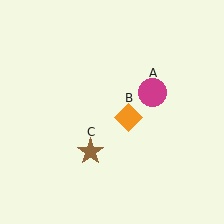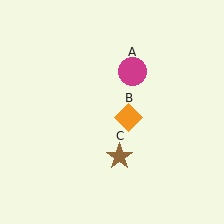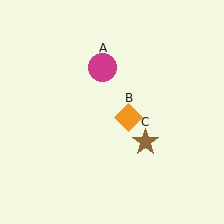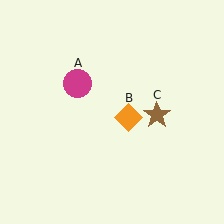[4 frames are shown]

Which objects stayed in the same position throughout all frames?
Orange diamond (object B) remained stationary.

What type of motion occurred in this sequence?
The magenta circle (object A), brown star (object C) rotated counterclockwise around the center of the scene.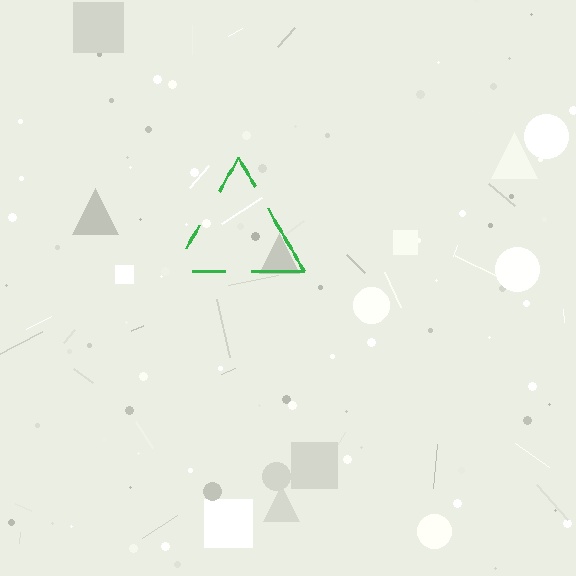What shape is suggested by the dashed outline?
The dashed outline suggests a triangle.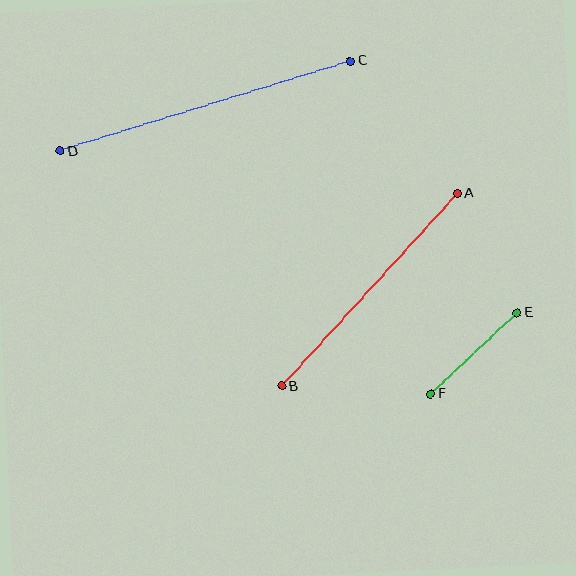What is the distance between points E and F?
The distance is approximately 118 pixels.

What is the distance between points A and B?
The distance is approximately 260 pixels.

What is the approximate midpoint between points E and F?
The midpoint is at approximately (474, 353) pixels.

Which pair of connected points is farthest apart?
Points C and D are farthest apart.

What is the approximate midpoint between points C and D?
The midpoint is at approximately (205, 106) pixels.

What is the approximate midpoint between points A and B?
The midpoint is at approximately (369, 290) pixels.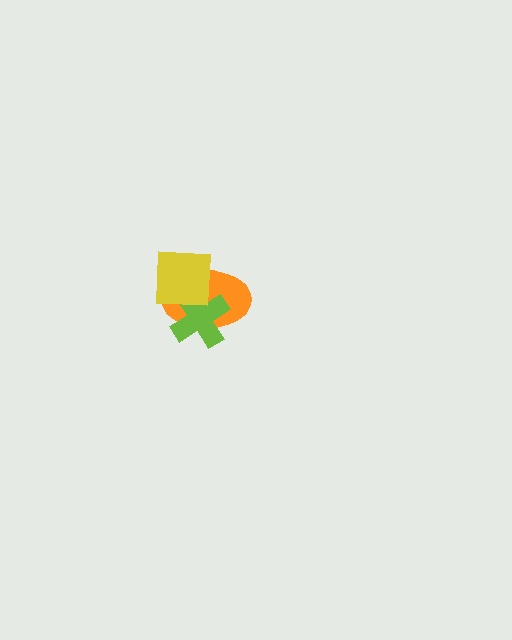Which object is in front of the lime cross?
The yellow square is in front of the lime cross.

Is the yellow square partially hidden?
No, no other shape covers it.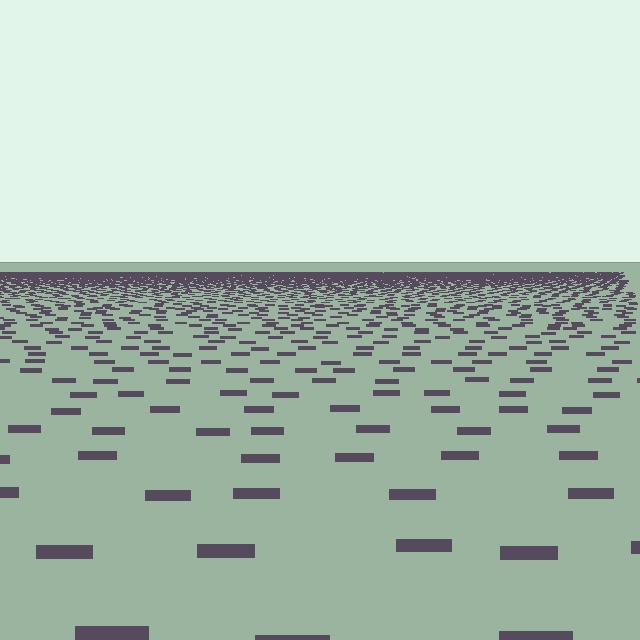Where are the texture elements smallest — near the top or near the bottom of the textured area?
Near the top.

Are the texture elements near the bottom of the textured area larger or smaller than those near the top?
Larger. Near the bottom, elements are closer to the viewer and appear at a bigger on-screen size.